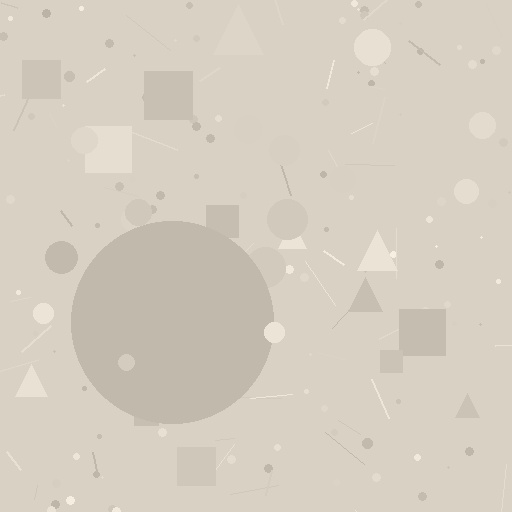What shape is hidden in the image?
A circle is hidden in the image.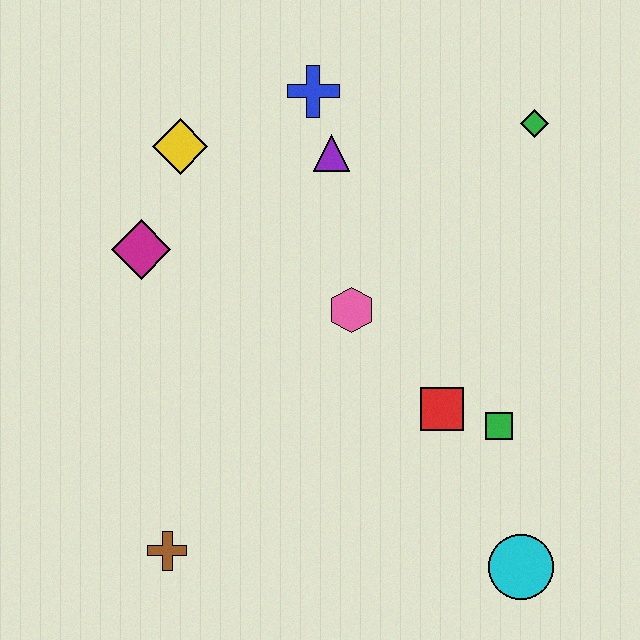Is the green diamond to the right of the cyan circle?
Yes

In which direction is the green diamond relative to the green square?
The green diamond is above the green square.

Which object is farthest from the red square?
The yellow diamond is farthest from the red square.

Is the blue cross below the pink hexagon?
No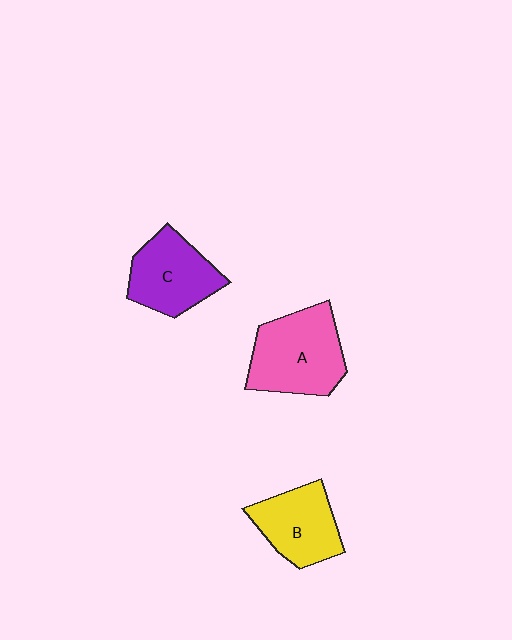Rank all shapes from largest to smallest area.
From largest to smallest: A (pink), C (purple), B (yellow).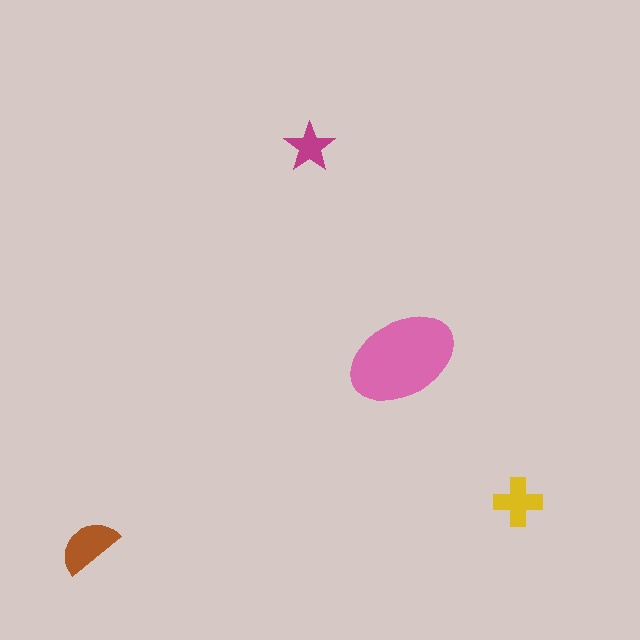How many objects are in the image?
There are 4 objects in the image.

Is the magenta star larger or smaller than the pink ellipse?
Smaller.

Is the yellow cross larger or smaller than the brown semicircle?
Smaller.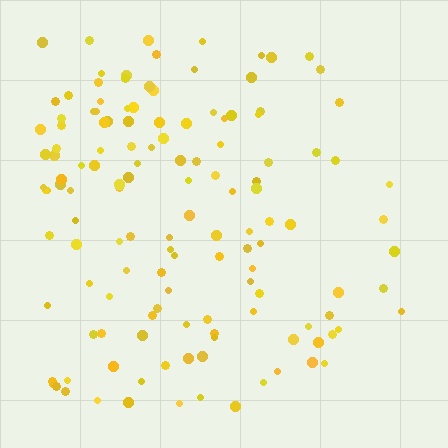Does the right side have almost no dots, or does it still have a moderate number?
Still a moderate number, just noticeably fewer than the left.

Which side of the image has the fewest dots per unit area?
The right.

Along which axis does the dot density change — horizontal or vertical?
Horizontal.